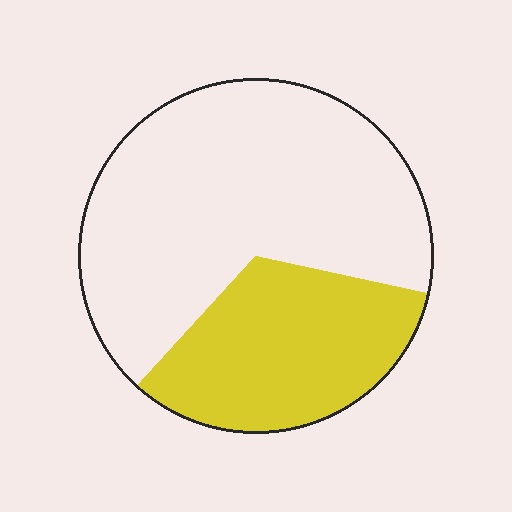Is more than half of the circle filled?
No.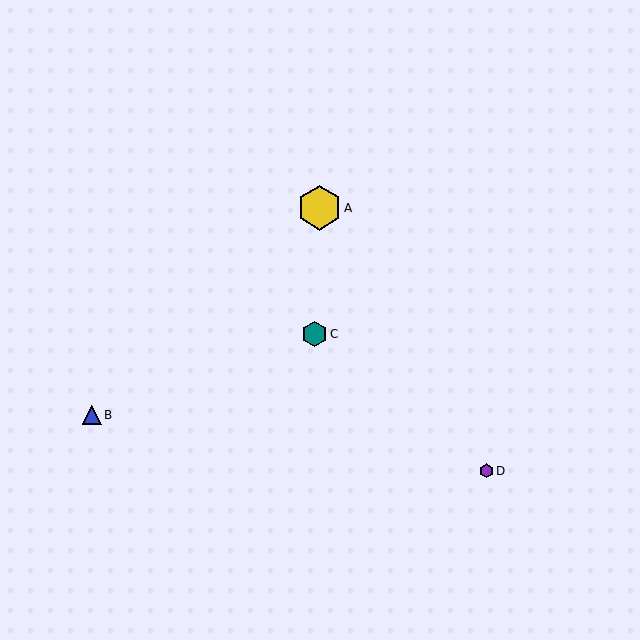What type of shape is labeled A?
Shape A is a yellow hexagon.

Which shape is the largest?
The yellow hexagon (labeled A) is the largest.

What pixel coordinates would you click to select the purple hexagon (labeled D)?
Click at (486, 471) to select the purple hexagon D.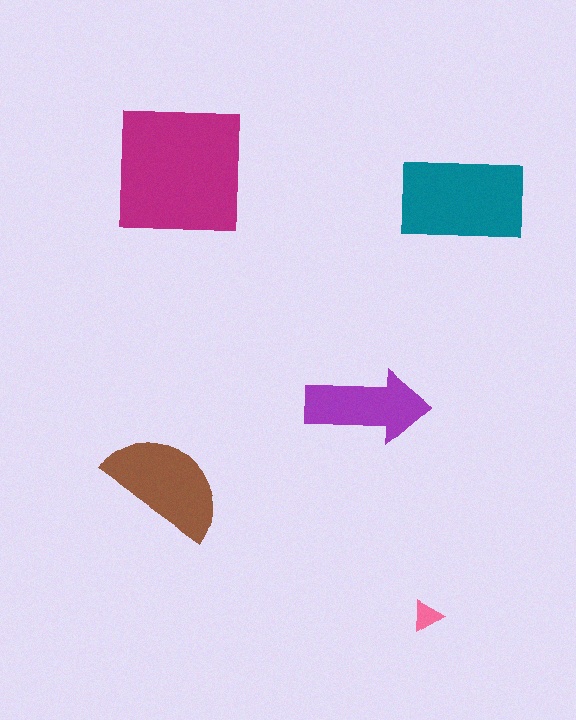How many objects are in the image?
There are 5 objects in the image.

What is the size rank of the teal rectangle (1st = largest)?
2nd.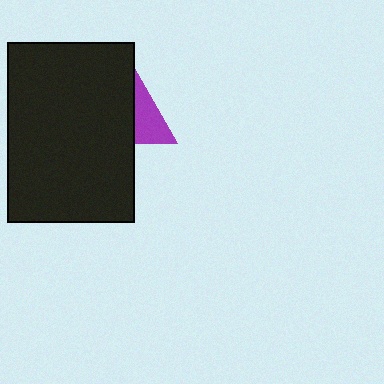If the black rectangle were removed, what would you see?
You would see the complete purple triangle.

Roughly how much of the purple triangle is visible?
About half of it is visible (roughly 45%).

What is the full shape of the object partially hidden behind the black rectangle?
The partially hidden object is a purple triangle.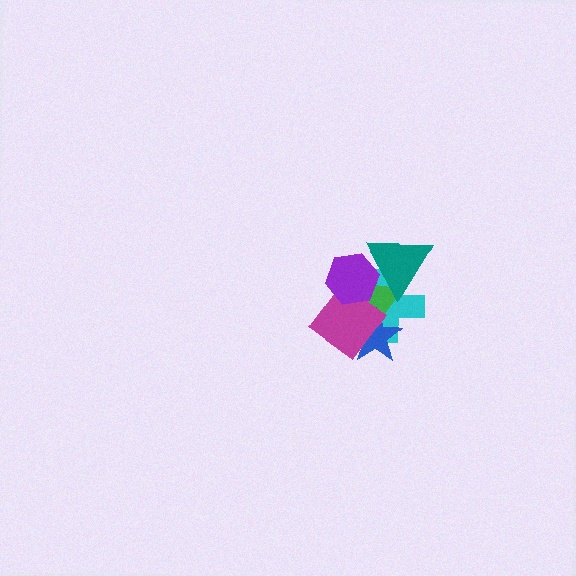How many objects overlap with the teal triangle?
3 objects overlap with the teal triangle.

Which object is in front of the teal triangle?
The purple hexagon is in front of the teal triangle.